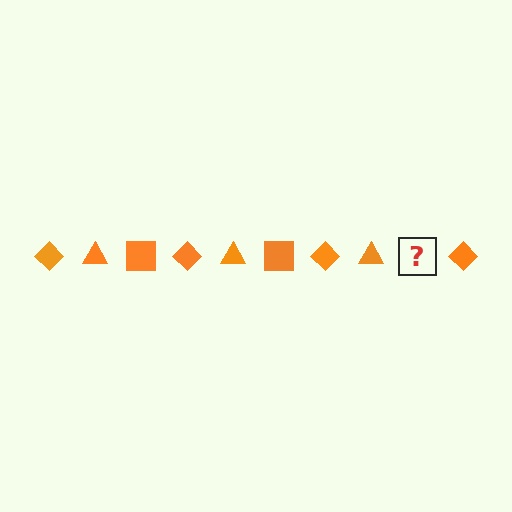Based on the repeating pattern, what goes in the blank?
The blank should be an orange square.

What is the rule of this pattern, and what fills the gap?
The rule is that the pattern cycles through diamond, triangle, square shapes in orange. The gap should be filled with an orange square.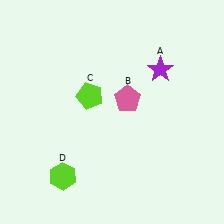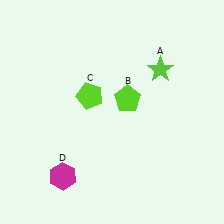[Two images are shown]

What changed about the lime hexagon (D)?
In Image 1, D is lime. In Image 2, it changed to magenta.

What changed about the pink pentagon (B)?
In Image 1, B is pink. In Image 2, it changed to lime.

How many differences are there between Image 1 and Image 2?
There are 3 differences between the two images.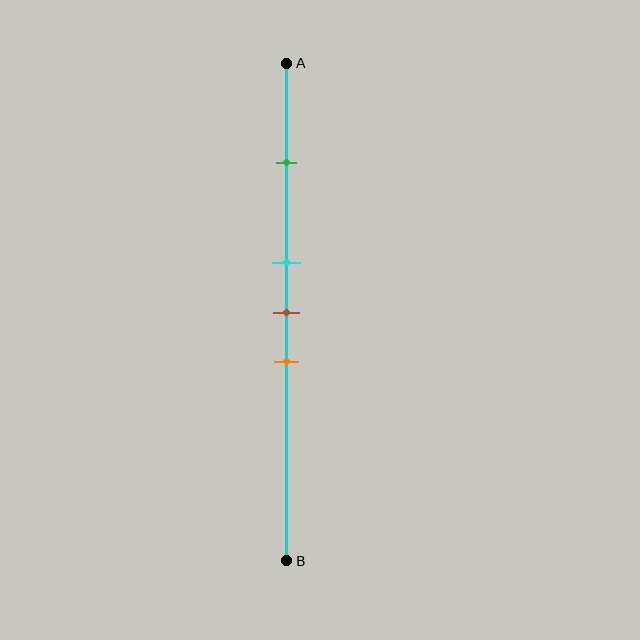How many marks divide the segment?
There are 4 marks dividing the segment.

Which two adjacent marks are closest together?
The cyan and brown marks are the closest adjacent pair.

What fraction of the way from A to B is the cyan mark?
The cyan mark is approximately 40% (0.4) of the way from A to B.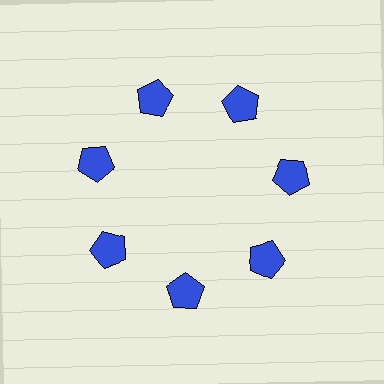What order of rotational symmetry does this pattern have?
This pattern has 7-fold rotational symmetry.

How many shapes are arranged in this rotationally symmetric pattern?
There are 7 shapes, arranged in 7 groups of 1.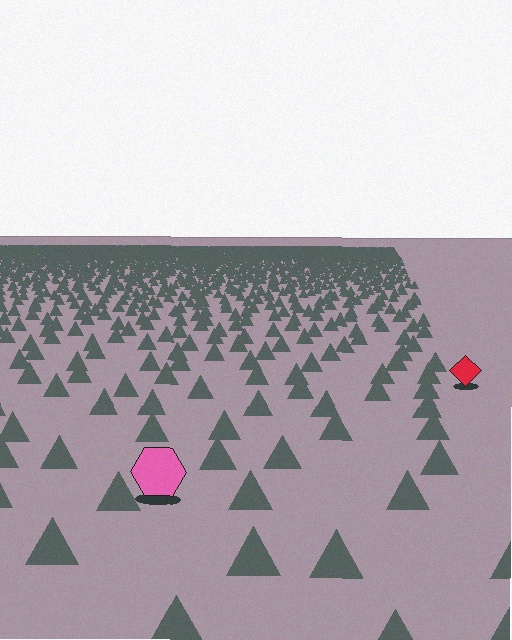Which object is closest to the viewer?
The pink hexagon is closest. The texture marks near it are larger and more spread out.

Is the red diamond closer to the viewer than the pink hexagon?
No. The pink hexagon is closer — you can tell from the texture gradient: the ground texture is coarser near it.